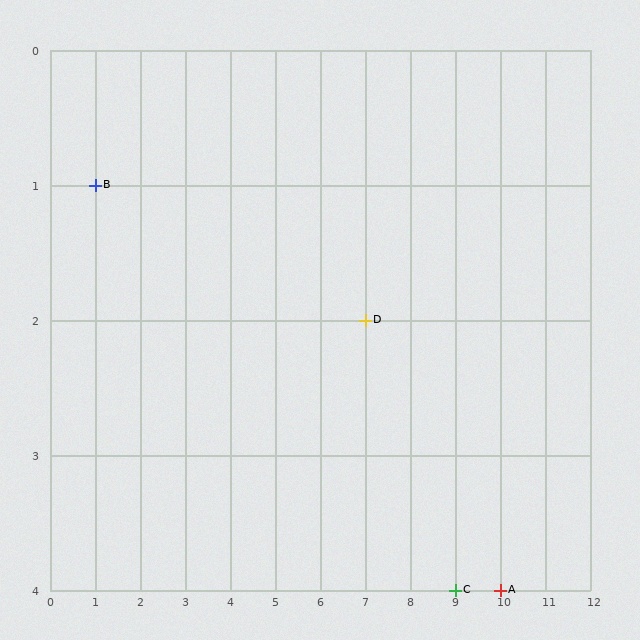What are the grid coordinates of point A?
Point A is at grid coordinates (10, 4).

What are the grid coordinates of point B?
Point B is at grid coordinates (1, 1).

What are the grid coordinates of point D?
Point D is at grid coordinates (7, 2).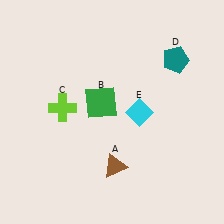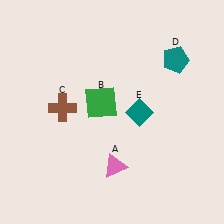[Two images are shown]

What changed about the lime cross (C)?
In Image 1, C is lime. In Image 2, it changed to brown.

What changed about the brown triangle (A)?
In Image 1, A is brown. In Image 2, it changed to pink.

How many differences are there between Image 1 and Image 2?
There are 3 differences between the two images.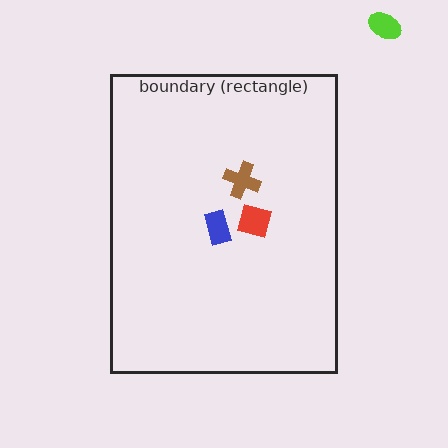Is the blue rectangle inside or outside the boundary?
Inside.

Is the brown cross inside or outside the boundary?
Inside.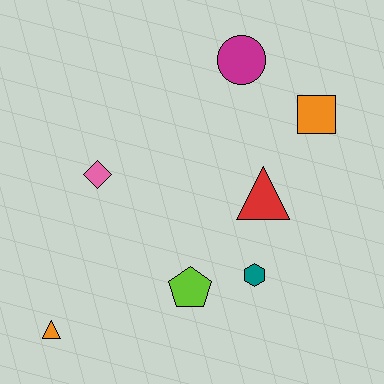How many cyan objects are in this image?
There are no cyan objects.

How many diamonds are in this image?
There is 1 diamond.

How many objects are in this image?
There are 7 objects.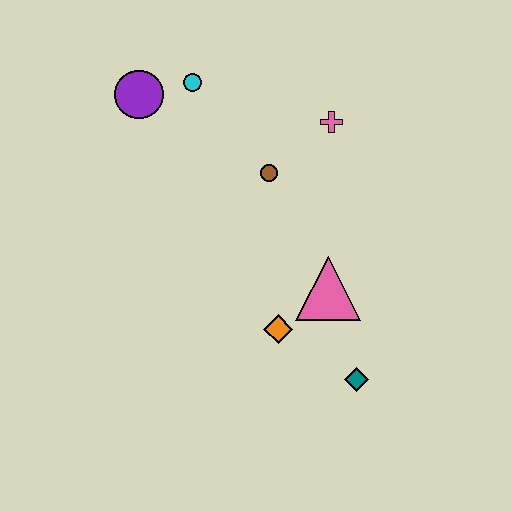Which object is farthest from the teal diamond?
The purple circle is farthest from the teal diamond.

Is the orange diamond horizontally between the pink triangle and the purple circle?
Yes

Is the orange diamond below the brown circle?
Yes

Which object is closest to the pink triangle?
The orange diamond is closest to the pink triangle.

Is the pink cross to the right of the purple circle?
Yes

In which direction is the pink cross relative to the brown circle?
The pink cross is to the right of the brown circle.